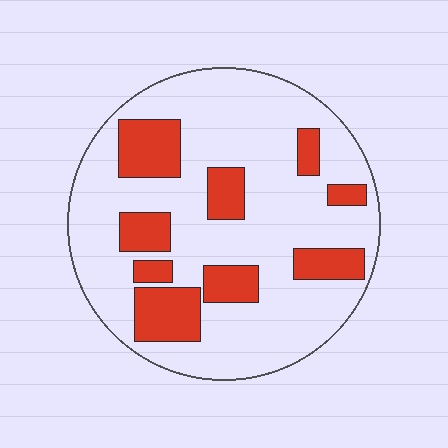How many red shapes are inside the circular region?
9.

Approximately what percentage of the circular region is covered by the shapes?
Approximately 25%.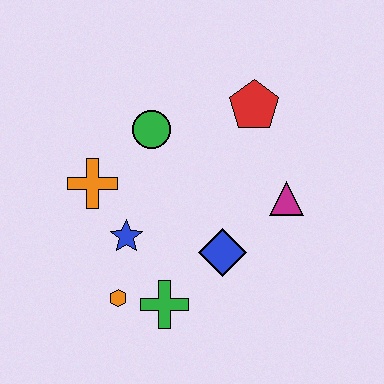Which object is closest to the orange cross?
The blue star is closest to the orange cross.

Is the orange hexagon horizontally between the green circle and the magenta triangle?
No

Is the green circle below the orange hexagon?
No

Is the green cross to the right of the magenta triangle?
No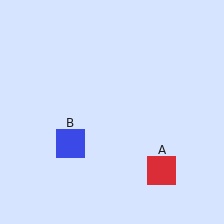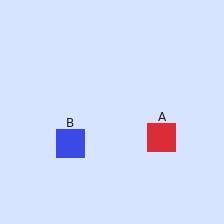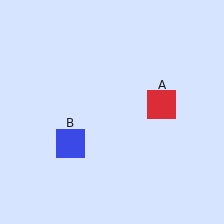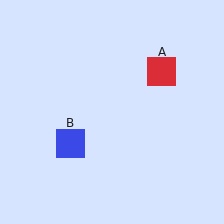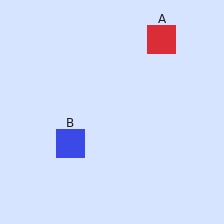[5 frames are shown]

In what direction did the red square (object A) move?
The red square (object A) moved up.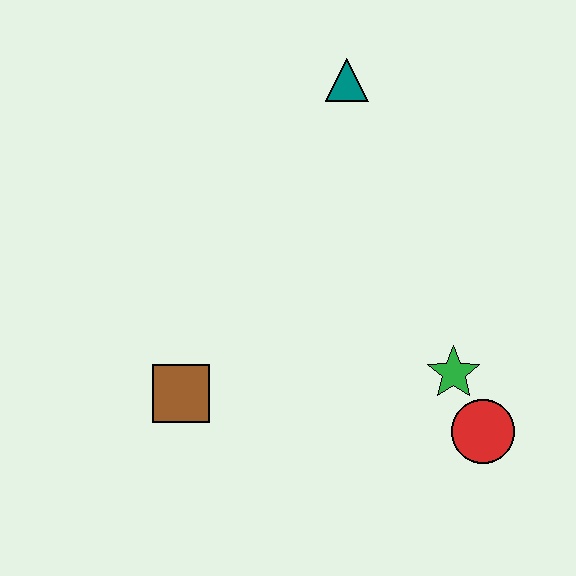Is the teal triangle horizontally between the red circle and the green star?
No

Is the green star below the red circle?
No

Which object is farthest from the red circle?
The teal triangle is farthest from the red circle.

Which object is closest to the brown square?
The green star is closest to the brown square.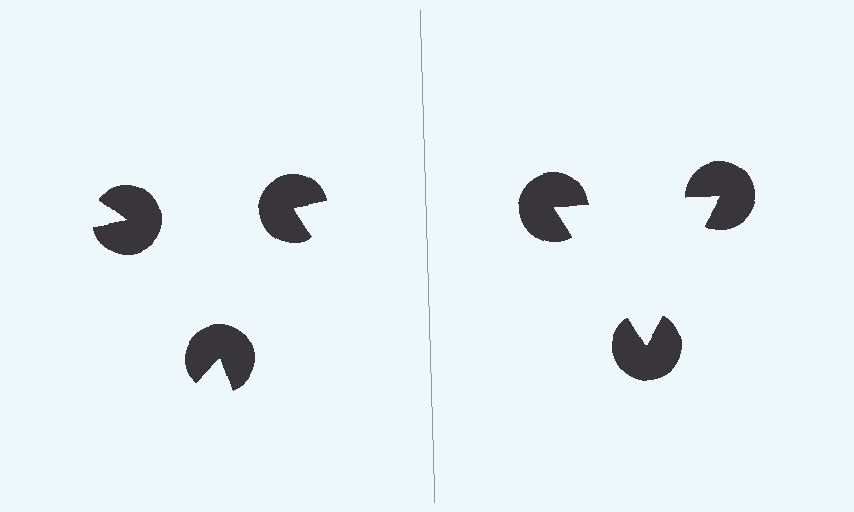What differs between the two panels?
The pac-man discs are positioned identically on both sides; only the wedge orientations differ. On the right they align to a triangle; on the left they are misaligned.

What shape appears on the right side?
An illusory triangle.